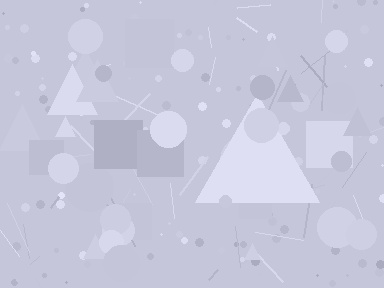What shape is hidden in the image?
A triangle is hidden in the image.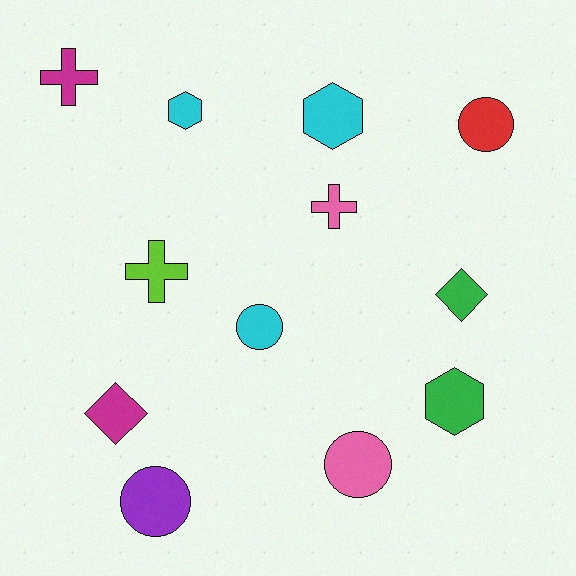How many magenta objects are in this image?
There are 2 magenta objects.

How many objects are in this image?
There are 12 objects.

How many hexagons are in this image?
There are 3 hexagons.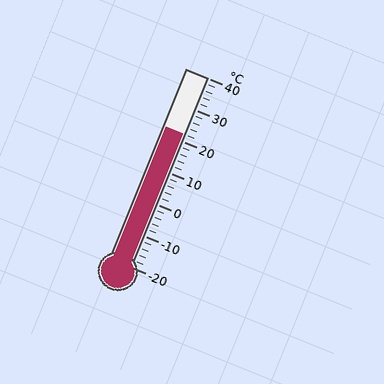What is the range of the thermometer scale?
The thermometer scale ranges from -20°C to 40°C.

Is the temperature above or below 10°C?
The temperature is above 10°C.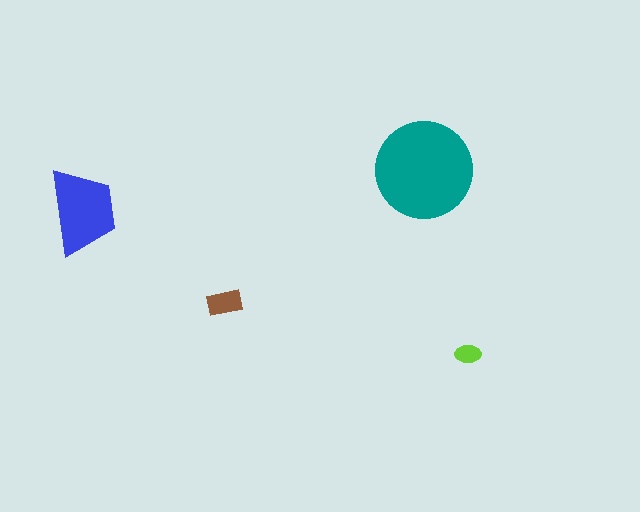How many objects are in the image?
There are 4 objects in the image.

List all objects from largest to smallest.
The teal circle, the blue trapezoid, the brown rectangle, the lime ellipse.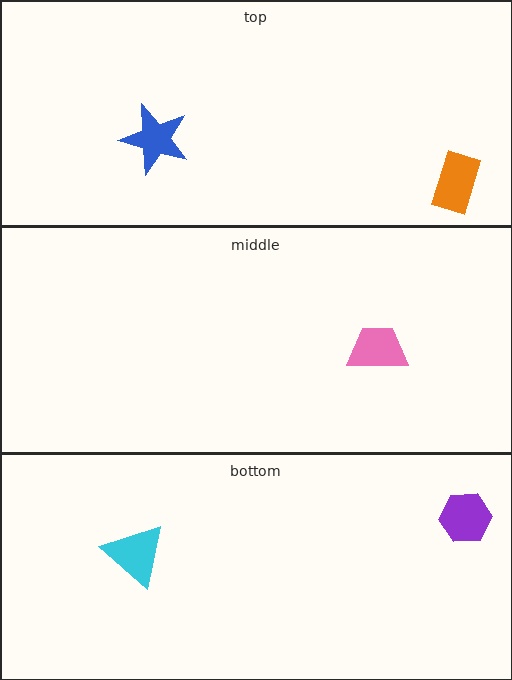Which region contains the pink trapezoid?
The middle region.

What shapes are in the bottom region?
The cyan triangle, the purple hexagon.